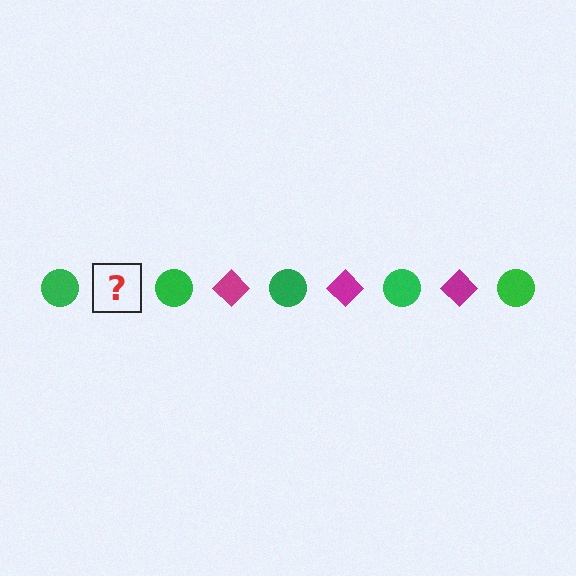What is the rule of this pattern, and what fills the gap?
The rule is that the pattern alternates between green circle and magenta diamond. The gap should be filled with a magenta diamond.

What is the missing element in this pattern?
The missing element is a magenta diamond.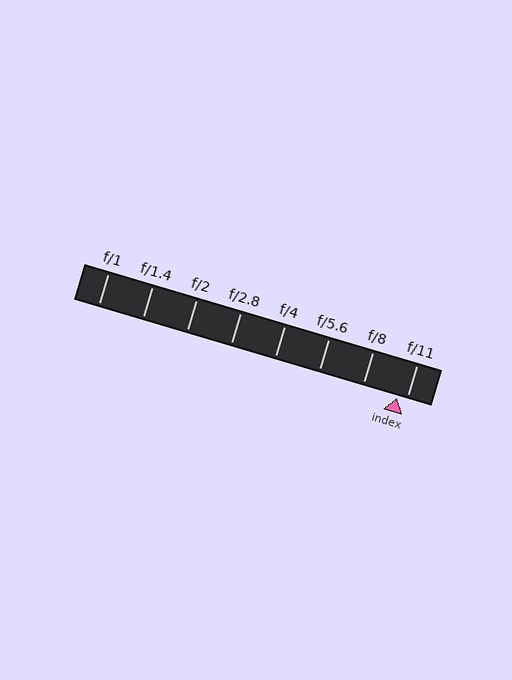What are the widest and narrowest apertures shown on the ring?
The widest aperture shown is f/1 and the narrowest is f/11.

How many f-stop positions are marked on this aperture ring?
There are 8 f-stop positions marked.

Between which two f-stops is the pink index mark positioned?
The index mark is between f/8 and f/11.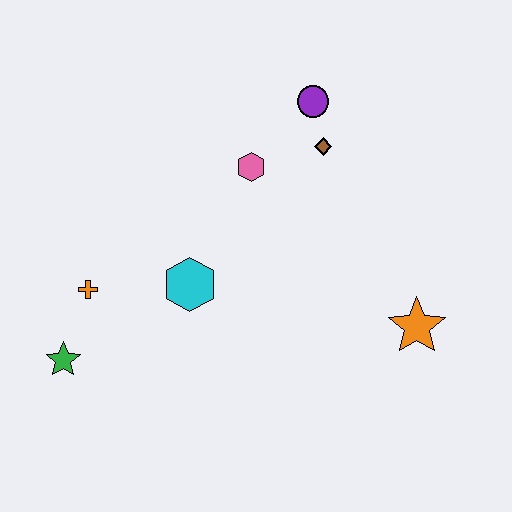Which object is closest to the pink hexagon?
The brown diamond is closest to the pink hexagon.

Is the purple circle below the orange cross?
No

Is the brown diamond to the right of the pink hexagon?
Yes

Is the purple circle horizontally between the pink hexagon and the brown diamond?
Yes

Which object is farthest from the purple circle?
The green star is farthest from the purple circle.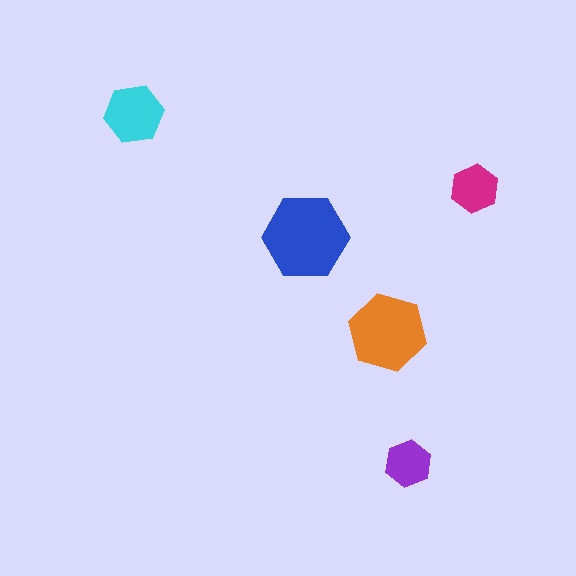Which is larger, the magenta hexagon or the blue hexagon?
The blue one.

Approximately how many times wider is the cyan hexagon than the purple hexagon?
About 1.5 times wider.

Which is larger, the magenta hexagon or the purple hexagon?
The magenta one.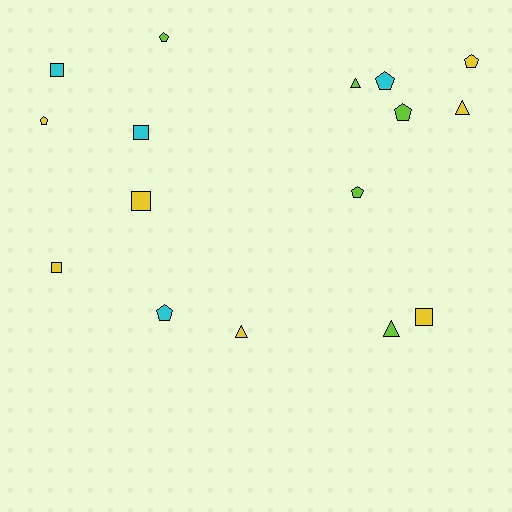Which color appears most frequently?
Yellow, with 7 objects.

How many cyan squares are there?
There are 2 cyan squares.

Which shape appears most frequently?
Pentagon, with 7 objects.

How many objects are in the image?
There are 16 objects.